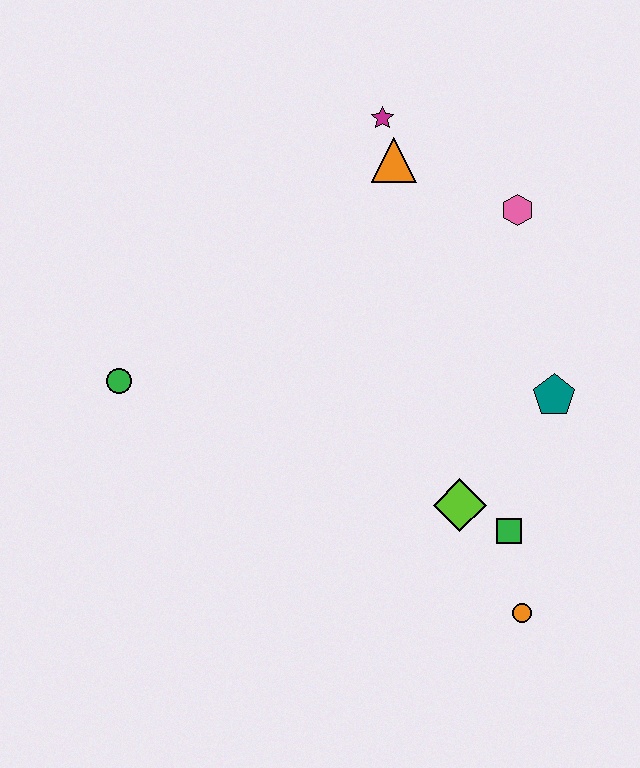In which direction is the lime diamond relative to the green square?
The lime diamond is to the left of the green square.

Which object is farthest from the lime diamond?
The magenta star is farthest from the lime diamond.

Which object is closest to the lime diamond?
The green square is closest to the lime diamond.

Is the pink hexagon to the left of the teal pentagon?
Yes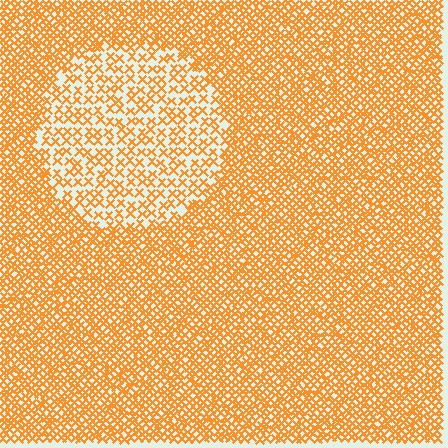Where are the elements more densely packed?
The elements are more densely packed outside the circle boundary.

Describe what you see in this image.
The image contains small orange elements arranged at two different densities. A circle-shaped region is visible where the elements are less densely packed than the surrounding area.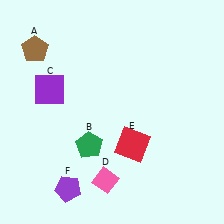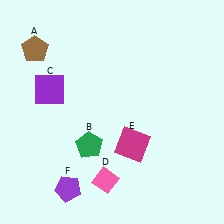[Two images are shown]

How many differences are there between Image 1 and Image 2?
There is 1 difference between the two images.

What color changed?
The square (E) changed from red in Image 1 to magenta in Image 2.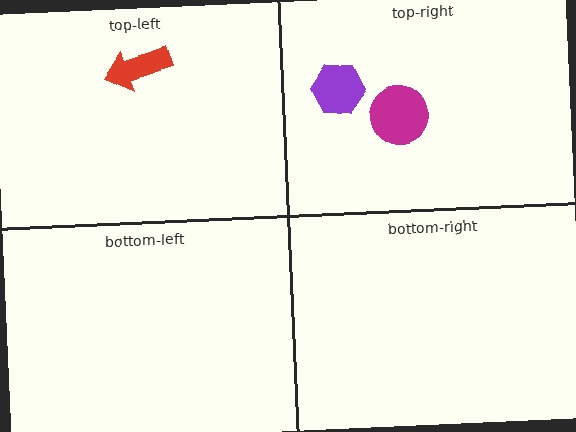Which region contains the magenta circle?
The top-right region.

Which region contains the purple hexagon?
The top-right region.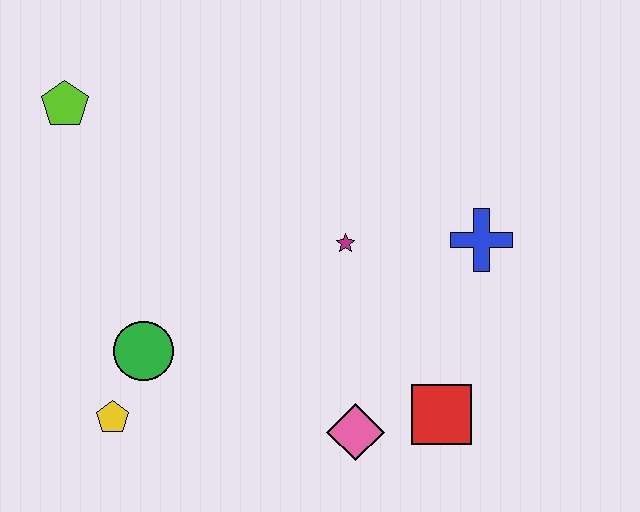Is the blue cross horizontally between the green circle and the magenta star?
No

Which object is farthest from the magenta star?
The lime pentagon is farthest from the magenta star.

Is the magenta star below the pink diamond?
No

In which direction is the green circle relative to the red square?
The green circle is to the left of the red square.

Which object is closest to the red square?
The pink diamond is closest to the red square.